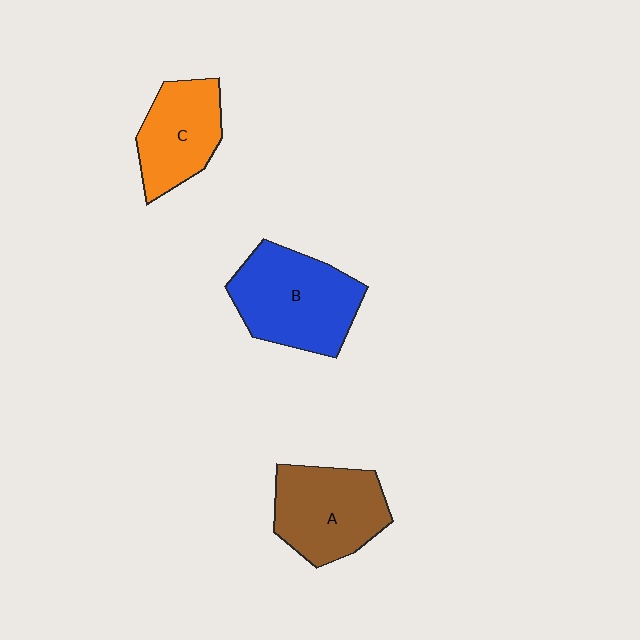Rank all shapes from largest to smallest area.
From largest to smallest: B (blue), A (brown), C (orange).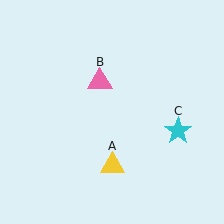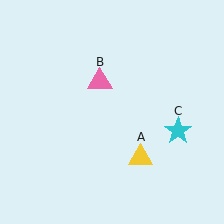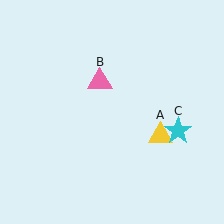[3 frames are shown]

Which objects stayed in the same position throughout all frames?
Pink triangle (object B) and cyan star (object C) remained stationary.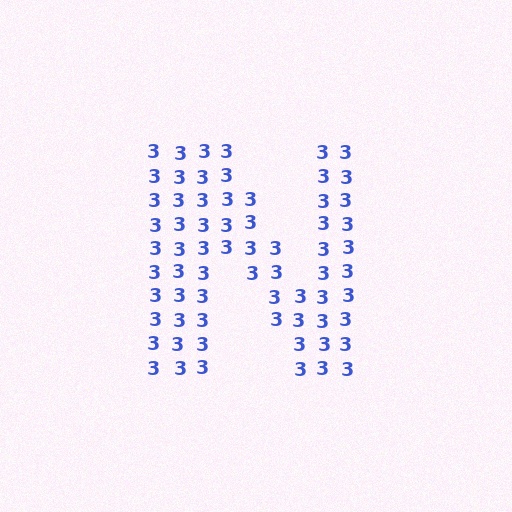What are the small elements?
The small elements are digit 3's.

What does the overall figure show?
The overall figure shows the letter N.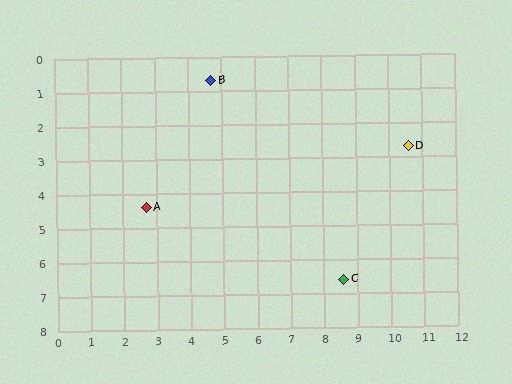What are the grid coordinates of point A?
Point A is at approximately (2.7, 4.4).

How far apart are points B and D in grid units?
Points B and D are about 6.2 grid units apart.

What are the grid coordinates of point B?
Point B is at approximately (4.7, 0.7).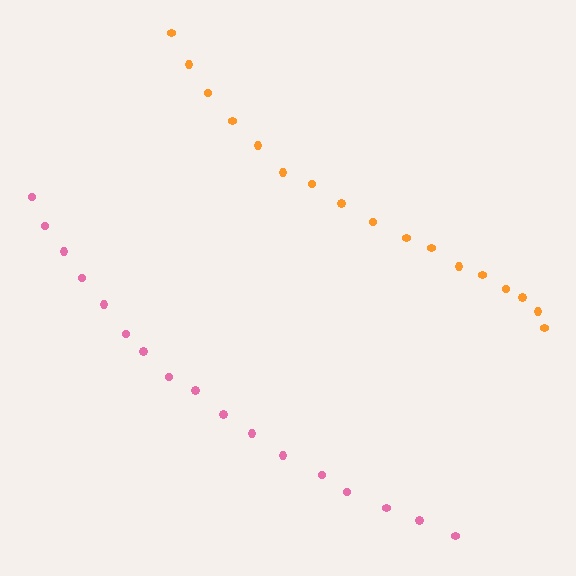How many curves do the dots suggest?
There are 2 distinct paths.